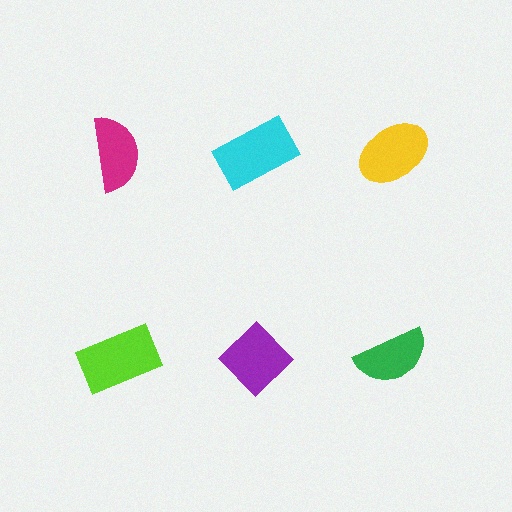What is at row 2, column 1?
A lime rectangle.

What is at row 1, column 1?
A magenta semicircle.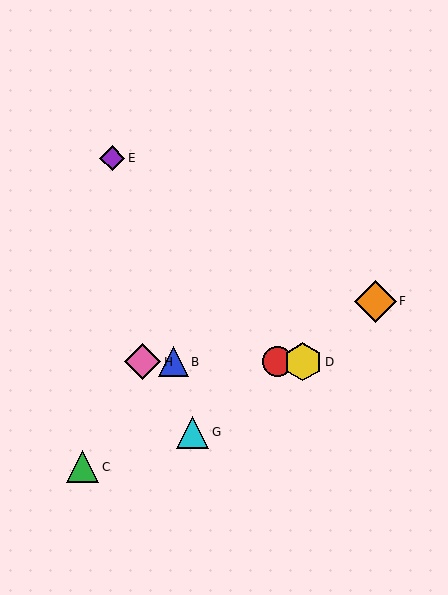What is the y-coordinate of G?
Object G is at y≈432.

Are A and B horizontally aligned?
Yes, both are at y≈362.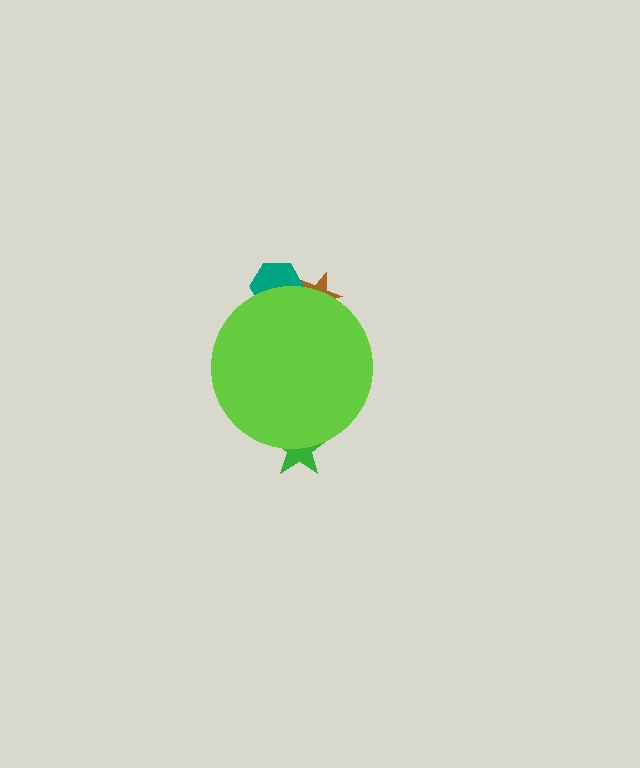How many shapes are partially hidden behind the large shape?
3 shapes are partially hidden.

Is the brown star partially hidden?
Yes, the brown star is partially hidden behind the lime circle.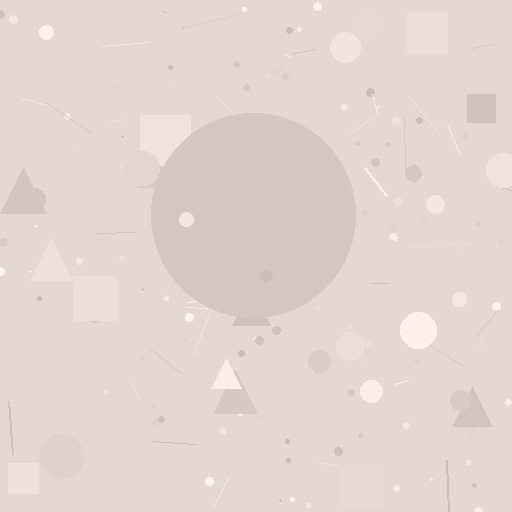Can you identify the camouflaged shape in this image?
The camouflaged shape is a circle.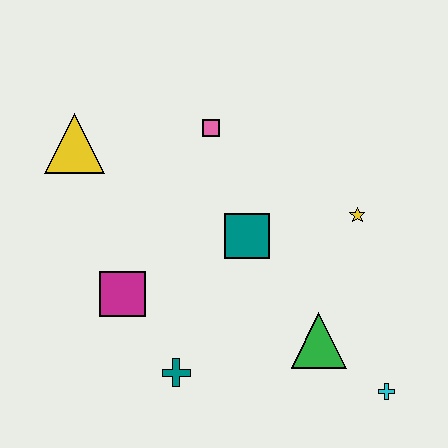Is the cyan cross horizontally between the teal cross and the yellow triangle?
No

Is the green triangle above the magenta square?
No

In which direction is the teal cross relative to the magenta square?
The teal cross is below the magenta square.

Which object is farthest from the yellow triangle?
The cyan cross is farthest from the yellow triangle.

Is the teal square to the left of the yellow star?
Yes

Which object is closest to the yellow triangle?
The pink square is closest to the yellow triangle.